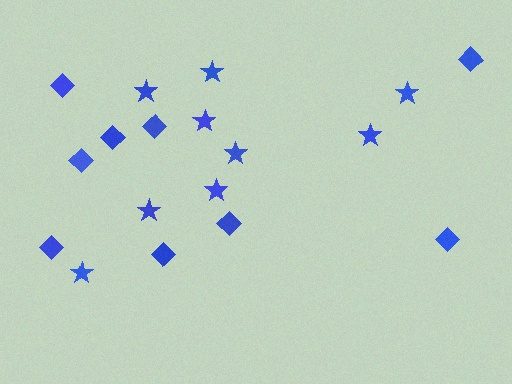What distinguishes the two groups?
There are 2 groups: one group of stars (9) and one group of diamonds (9).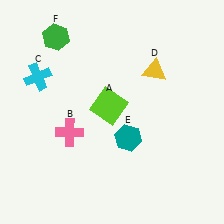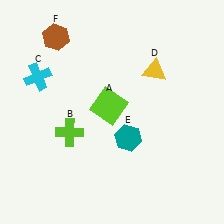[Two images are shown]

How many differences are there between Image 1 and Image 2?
There are 2 differences between the two images.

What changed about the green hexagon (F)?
In Image 1, F is green. In Image 2, it changed to brown.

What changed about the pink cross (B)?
In Image 1, B is pink. In Image 2, it changed to lime.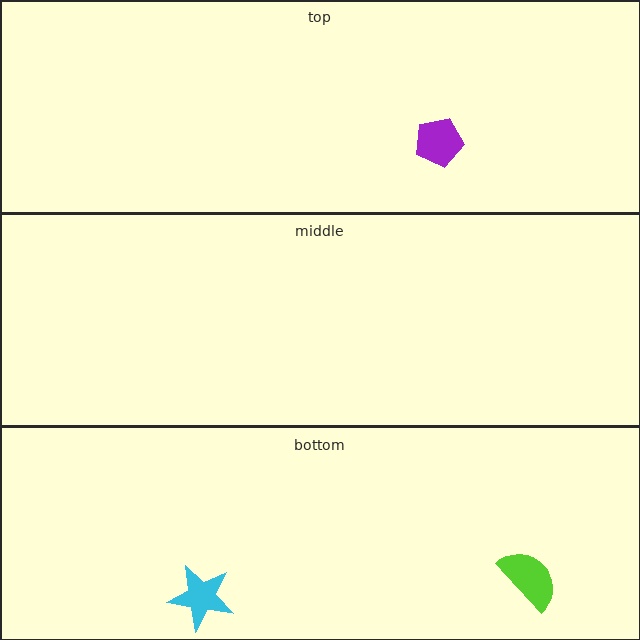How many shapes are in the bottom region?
2.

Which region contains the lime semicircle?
The bottom region.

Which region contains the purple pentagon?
The top region.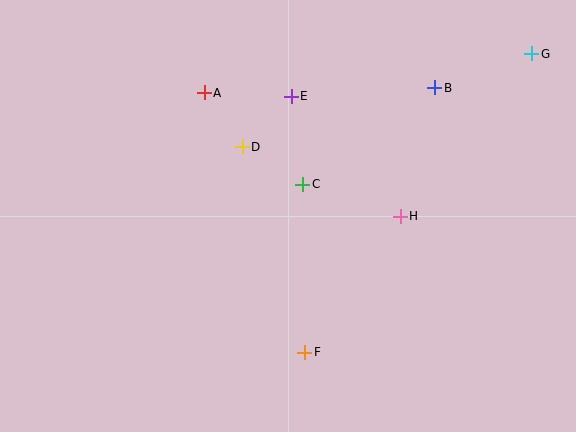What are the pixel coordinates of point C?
Point C is at (303, 184).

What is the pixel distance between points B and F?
The distance between B and F is 295 pixels.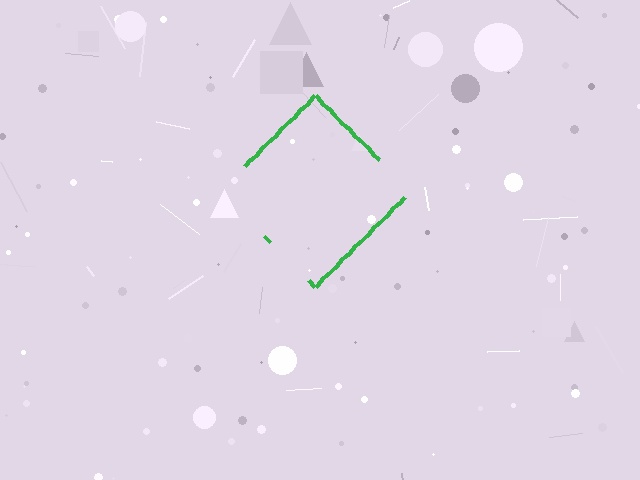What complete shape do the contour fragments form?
The contour fragments form a diamond.